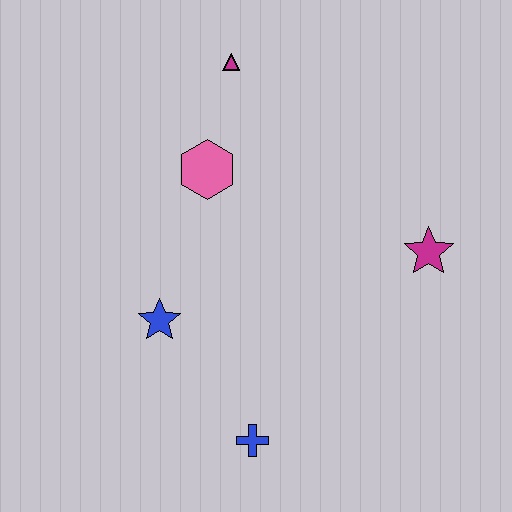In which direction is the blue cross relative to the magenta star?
The blue cross is below the magenta star.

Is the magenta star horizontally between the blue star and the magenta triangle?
No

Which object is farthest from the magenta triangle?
The blue cross is farthest from the magenta triangle.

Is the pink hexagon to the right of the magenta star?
No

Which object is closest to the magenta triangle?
The pink hexagon is closest to the magenta triangle.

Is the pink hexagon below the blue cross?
No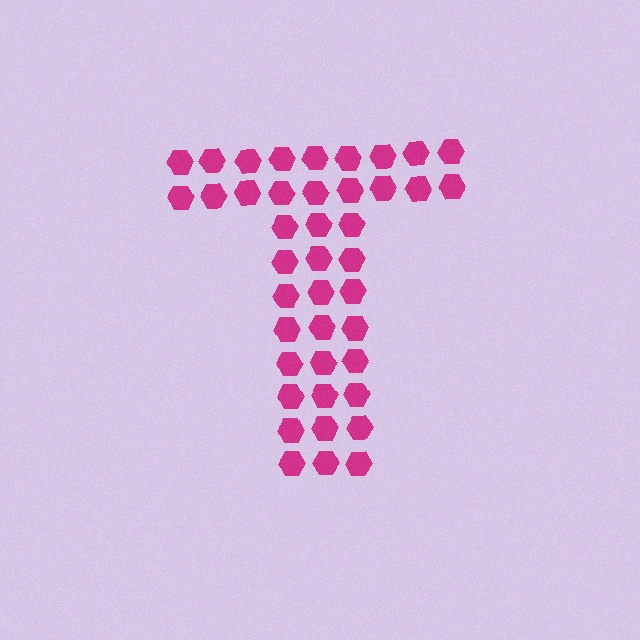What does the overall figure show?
The overall figure shows the letter T.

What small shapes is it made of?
It is made of small hexagons.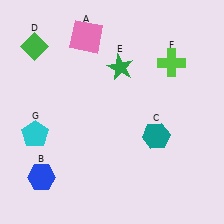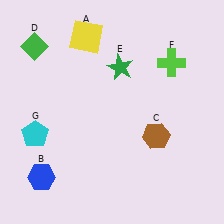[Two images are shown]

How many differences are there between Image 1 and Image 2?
There are 2 differences between the two images.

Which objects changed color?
A changed from pink to yellow. C changed from teal to brown.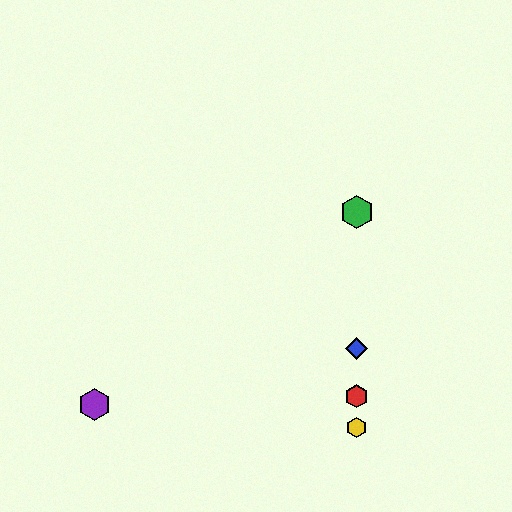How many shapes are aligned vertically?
4 shapes (the red hexagon, the blue diamond, the green hexagon, the yellow hexagon) are aligned vertically.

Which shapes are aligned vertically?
The red hexagon, the blue diamond, the green hexagon, the yellow hexagon are aligned vertically.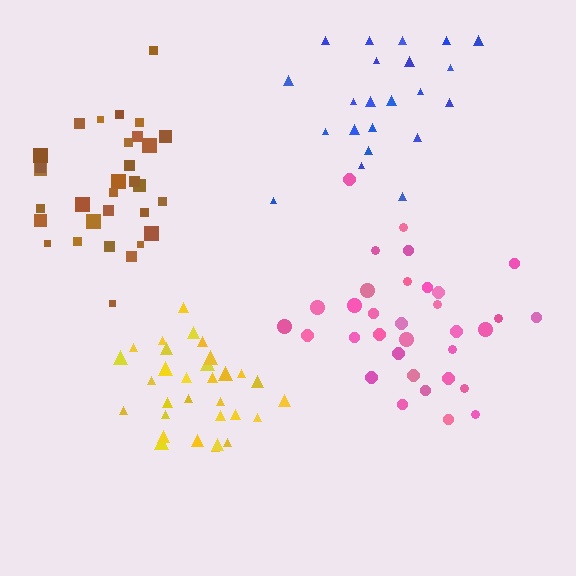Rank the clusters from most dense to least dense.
yellow, brown, blue, pink.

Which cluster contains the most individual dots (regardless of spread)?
Pink (33).